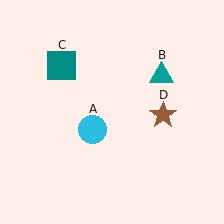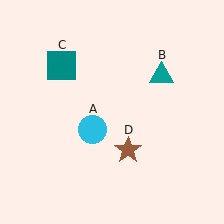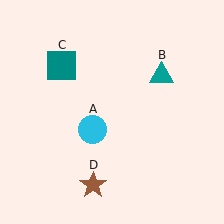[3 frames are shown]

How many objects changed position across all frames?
1 object changed position: brown star (object D).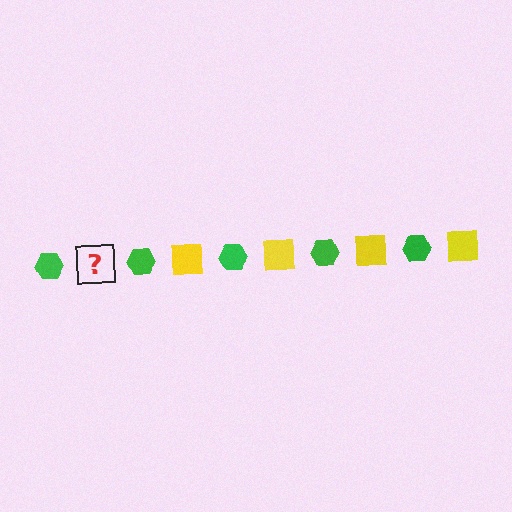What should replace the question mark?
The question mark should be replaced with a yellow square.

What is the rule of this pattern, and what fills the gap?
The rule is that the pattern alternates between green hexagon and yellow square. The gap should be filled with a yellow square.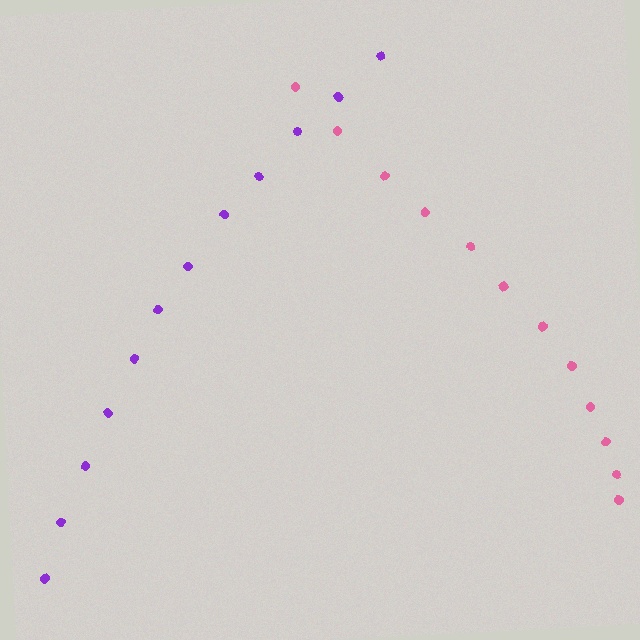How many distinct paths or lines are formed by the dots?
There are 2 distinct paths.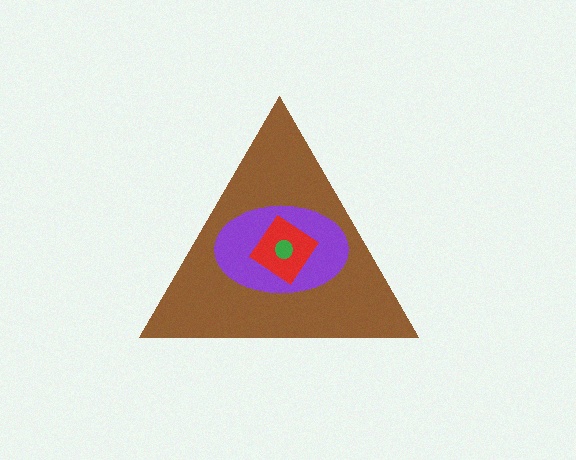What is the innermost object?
The green circle.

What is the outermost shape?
The brown triangle.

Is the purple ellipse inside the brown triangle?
Yes.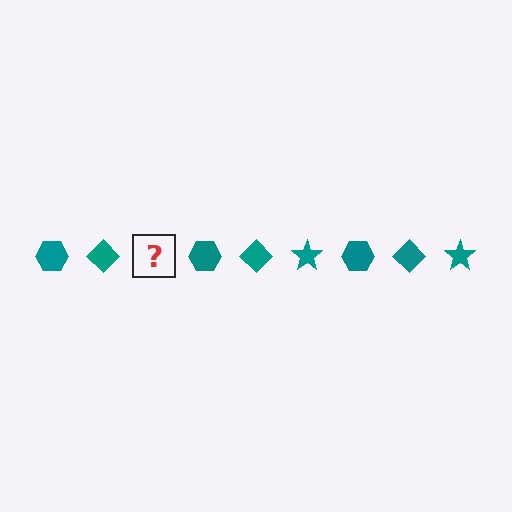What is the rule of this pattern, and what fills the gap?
The rule is that the pattern cycles through hexagon, diamond, star shapes in teal. The gap should be filled with a teal star.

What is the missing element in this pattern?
The missing element is a teal star.